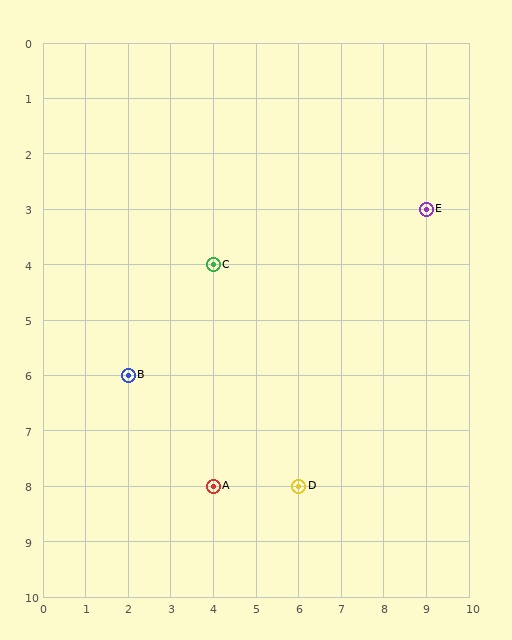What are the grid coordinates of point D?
Point D is at grid coordinates (6, 8).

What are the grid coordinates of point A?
Point A is at grid coordinates (4, 8).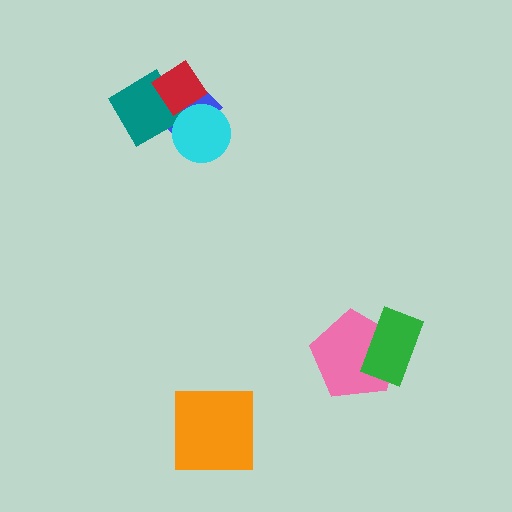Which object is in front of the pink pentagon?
The green rectangle is in front of the pink pentagon.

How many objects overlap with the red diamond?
3 objects overlap with the red diamond.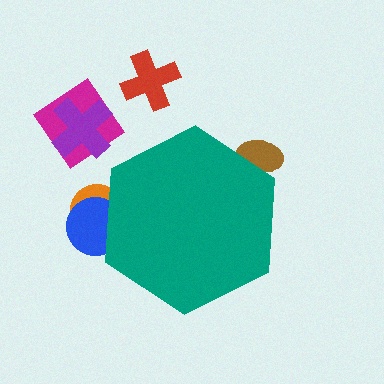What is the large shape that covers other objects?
A teal hexagon.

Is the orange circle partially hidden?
Yes, the orange circle is partially hidden behind the teal hexagon.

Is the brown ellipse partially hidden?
Yes, the brown ellipse is partially hidden behind the teal hexagon.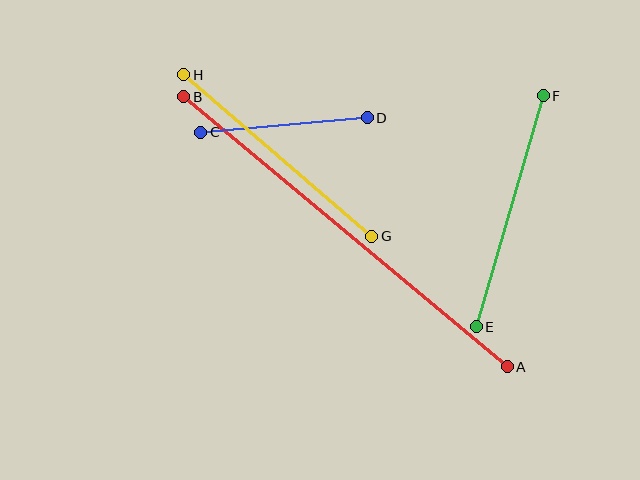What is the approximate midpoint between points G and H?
The midpoint is at approximately (278, 156) pixels.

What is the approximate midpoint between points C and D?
The midpoint is at approximately (284, 125) pixels.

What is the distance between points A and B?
The distance is approximately 421 pixels.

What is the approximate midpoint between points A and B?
The midpoint is at approximately (346, 232) pixels.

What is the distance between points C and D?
The distance is approximately 167 pixels.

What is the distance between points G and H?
The distance is approximately 248 pixels.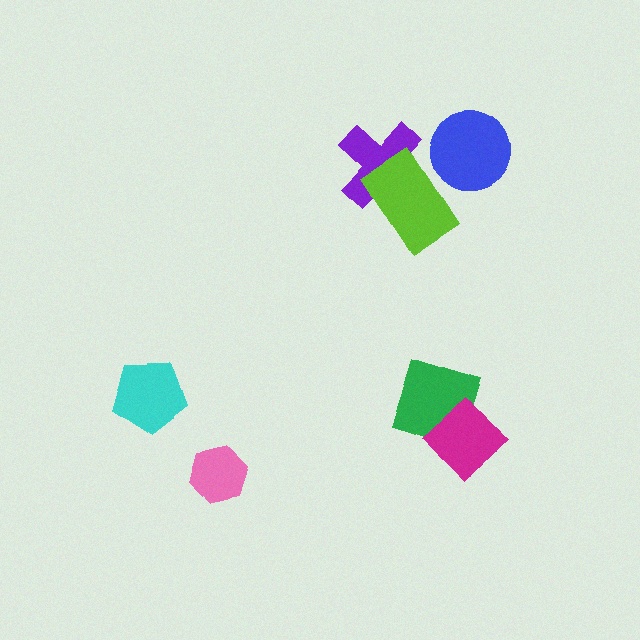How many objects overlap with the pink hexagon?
0 objects overlap with the pink hexagon.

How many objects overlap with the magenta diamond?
1 object overlaps with the magenta diamond.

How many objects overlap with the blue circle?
0 objects overlap with the blue circle.